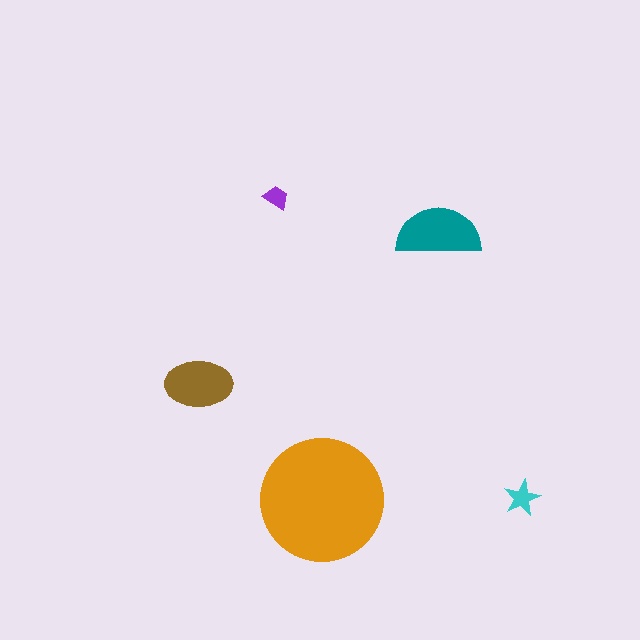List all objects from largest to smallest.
The orange circle, the teal semicircle, the brown ellipse, the cyan star, the purple trapezoid.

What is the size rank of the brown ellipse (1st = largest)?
3rd.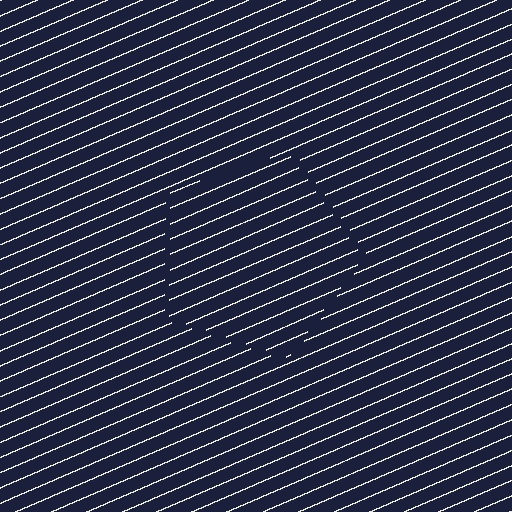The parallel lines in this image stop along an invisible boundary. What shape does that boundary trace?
An illusory pentagon. The interior of the shape contains the same grating, shifted by half a period — the contour is defined by the phase discontinuity where line-ends from the inner and outer gratings abut.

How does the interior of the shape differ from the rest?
The interior of the shape contains the same grating, shifted by half a period — the contour is defined by the phase discontinuity where line-ends from the inner and outer gratings abut.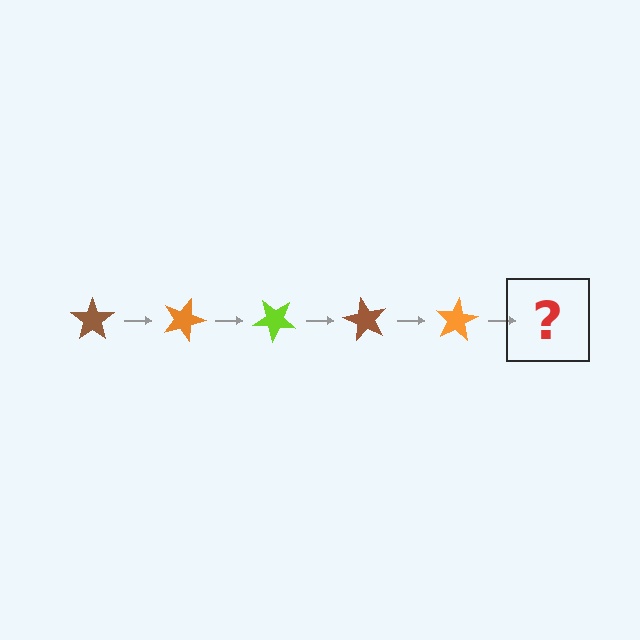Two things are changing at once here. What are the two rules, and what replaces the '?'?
The two rules are that it rotates 20 degrees each step and the color cycles through brown, orange, and lime. The '?' should be a lime star, rotated 100 degrees from the start.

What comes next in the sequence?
The next element should be a lime star, rotated 100 degrees from the start.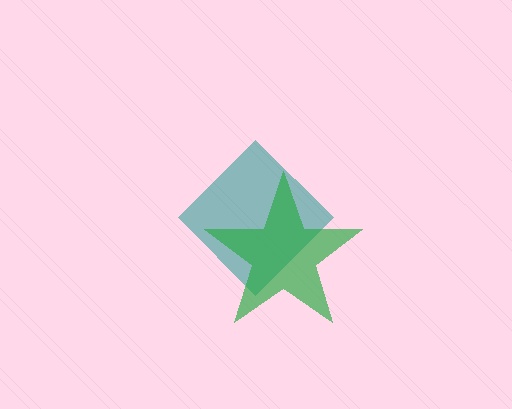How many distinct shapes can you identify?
There are 2 distinct shapes: a teal diamond, a green star.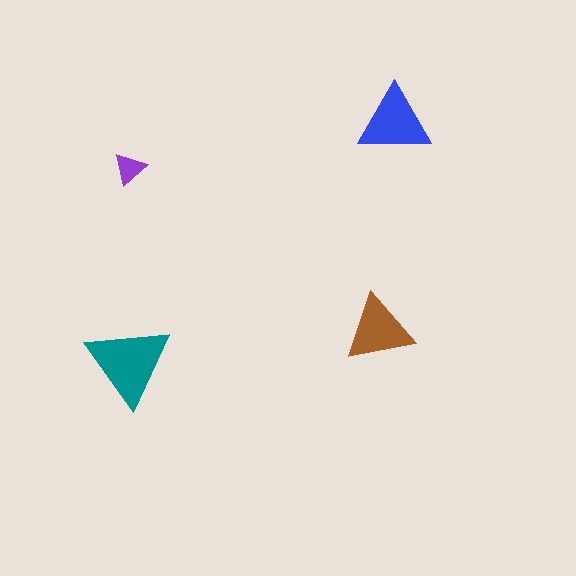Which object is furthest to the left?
The teal triangle is leftmost.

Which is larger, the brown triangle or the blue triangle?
The blue one.